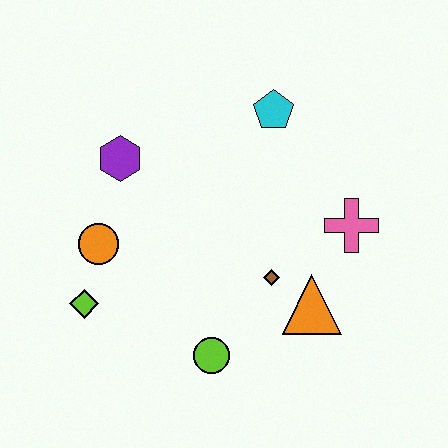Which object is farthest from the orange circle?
The pink cross is farthest from the orange circle.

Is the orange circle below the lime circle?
No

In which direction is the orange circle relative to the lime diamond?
The orange circle is above the lime diamond.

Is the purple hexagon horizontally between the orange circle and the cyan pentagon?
Yes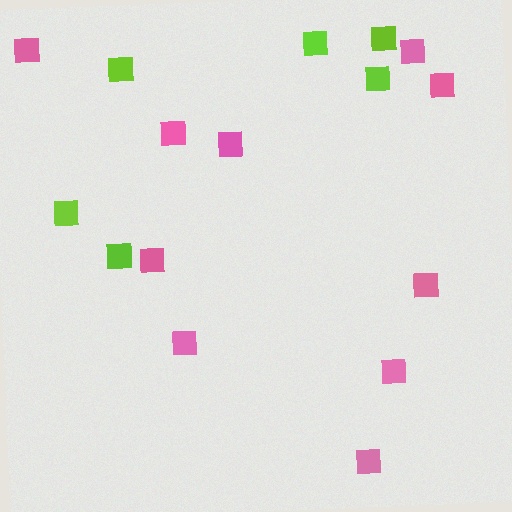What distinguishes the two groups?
There are 2 groups: one group of lime squares (6) and one group of pink squares (10).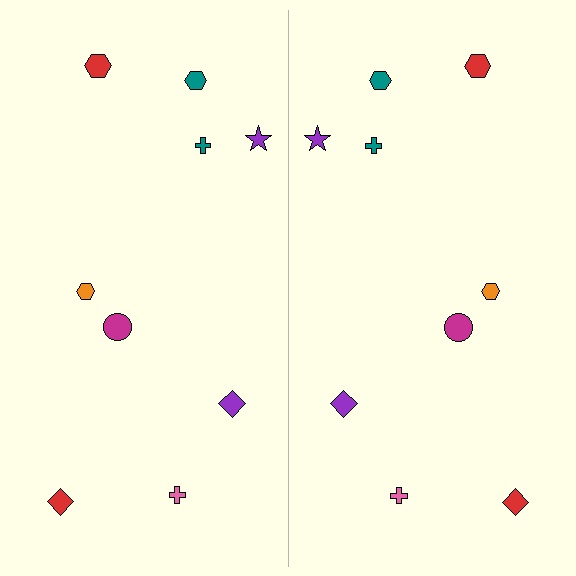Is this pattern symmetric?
Yes, this pattern has bilateral (reflection) symmetry.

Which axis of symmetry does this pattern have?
The pattern has a vertical axis of symmetry running through the center of the image.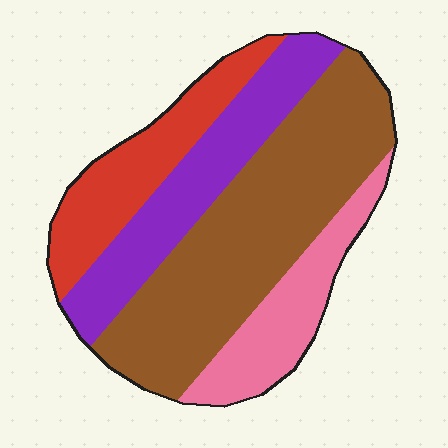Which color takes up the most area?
Brown, at roughly 45%.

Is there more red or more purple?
Purple.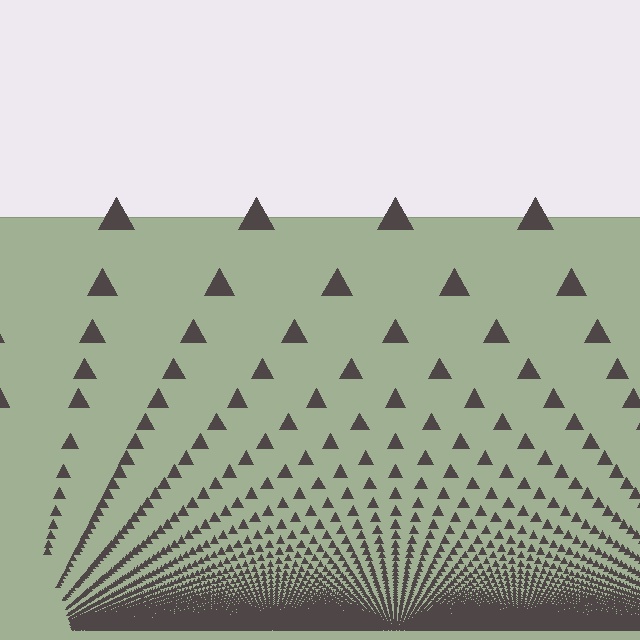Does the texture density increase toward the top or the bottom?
Density increases toward the bottom.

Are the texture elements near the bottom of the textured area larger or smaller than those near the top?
Smaller. The gradient is inverted — elements near the bottom are smaller and denser.